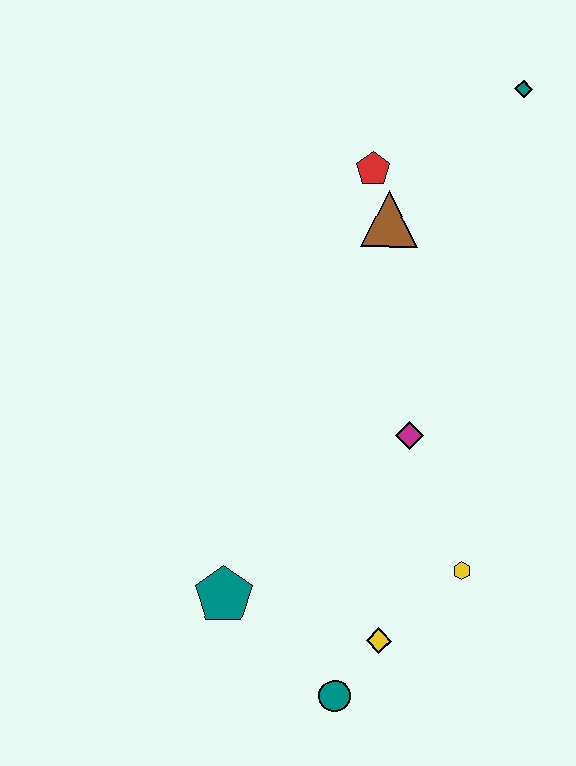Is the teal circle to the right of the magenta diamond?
No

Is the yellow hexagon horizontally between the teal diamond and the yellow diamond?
Yes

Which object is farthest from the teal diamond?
The teal circle is farthest from the teal diamond.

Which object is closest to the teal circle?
The yellow diamond is closest to the teal circle.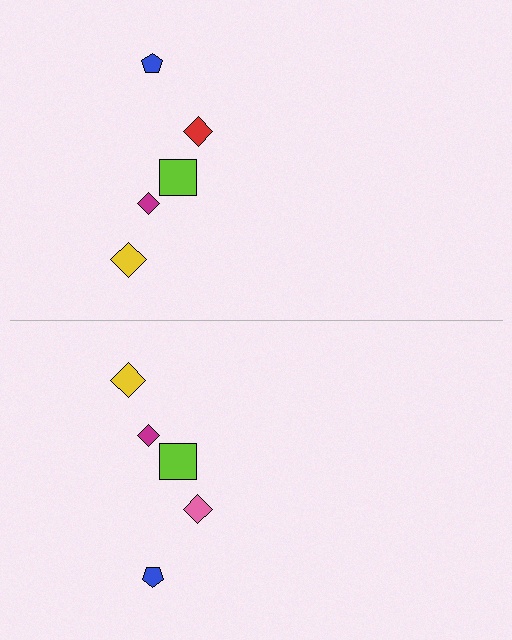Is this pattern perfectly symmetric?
No, the pattern is not perfectly symmetric. The pink diamond on the bottom side breaks the symmetry — its mirror counterpart is red.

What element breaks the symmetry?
The pink diamond on the bottom side breaks the symmetry — its mirror counterpart is red.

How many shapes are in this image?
There are 10 shapes in this image.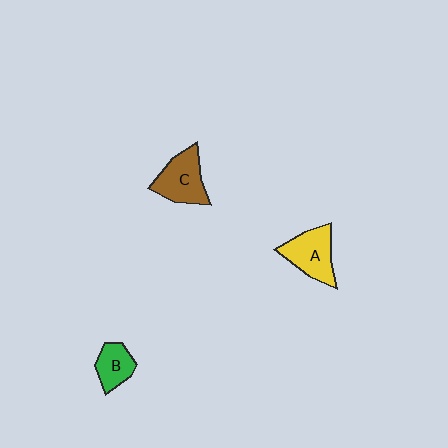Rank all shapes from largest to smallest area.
From largest to smallest: A (yellow), C (brown), B (green).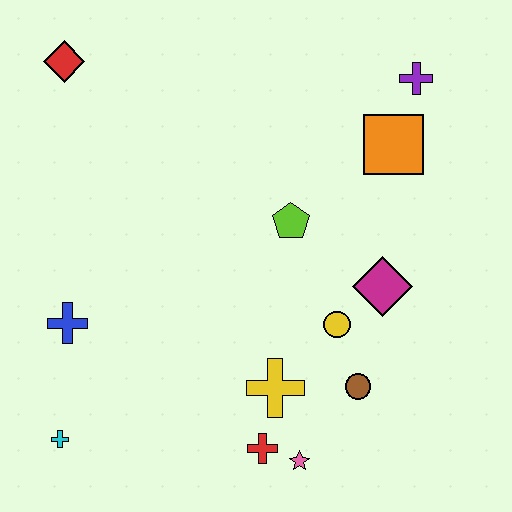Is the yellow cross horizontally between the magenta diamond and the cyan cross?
Yes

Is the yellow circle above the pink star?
Yes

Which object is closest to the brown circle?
The yellow circle is closest to the brown circle.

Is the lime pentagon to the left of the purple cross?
Yes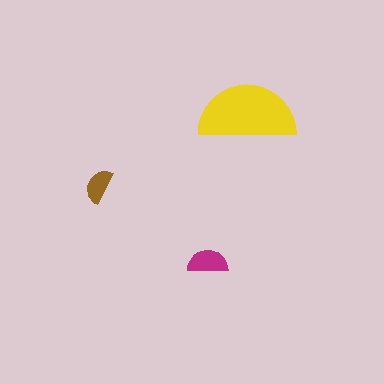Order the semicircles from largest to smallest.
the yellow one, the magenta one, the brown one.